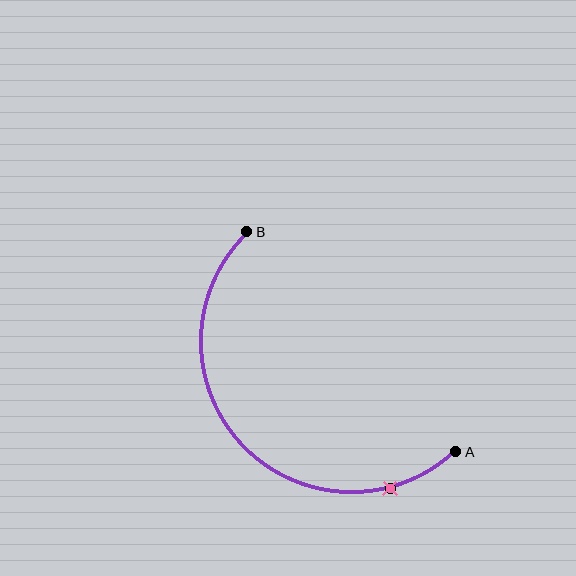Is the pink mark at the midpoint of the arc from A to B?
No. The pink mark lies on the arc but is closer to endpoint A. The arc midpoint would be at the point on the curve equidistant along the arc from both A and B.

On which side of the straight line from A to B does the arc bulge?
The arc bulges below and to the left of the straight line connecting A and B.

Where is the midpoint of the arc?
The arc midpoint is the point on the curve farthest from the straight line joining A and B. It sits below and to the left of that line.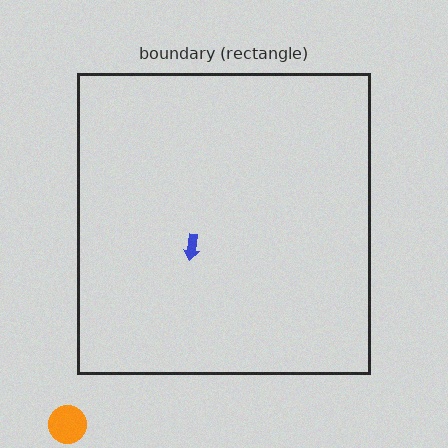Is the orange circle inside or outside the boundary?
Outside.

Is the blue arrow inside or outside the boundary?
Inside.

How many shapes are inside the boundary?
1 inside, 1 outside.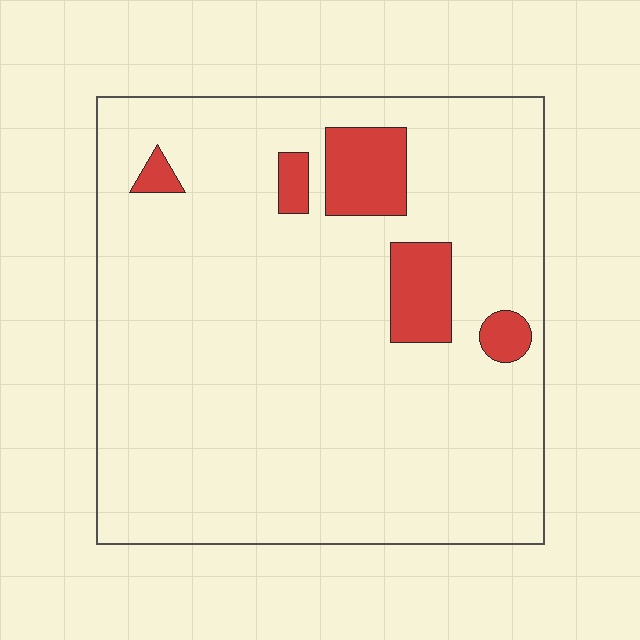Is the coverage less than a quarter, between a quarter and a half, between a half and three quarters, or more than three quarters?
Less than a quarter.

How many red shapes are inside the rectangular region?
5.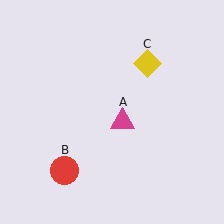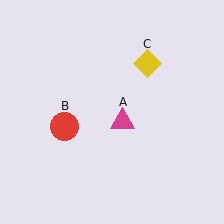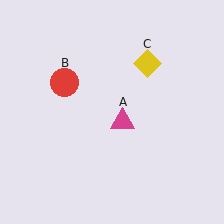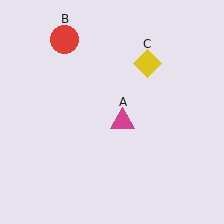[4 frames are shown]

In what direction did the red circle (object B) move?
The red circle (object B) moved up.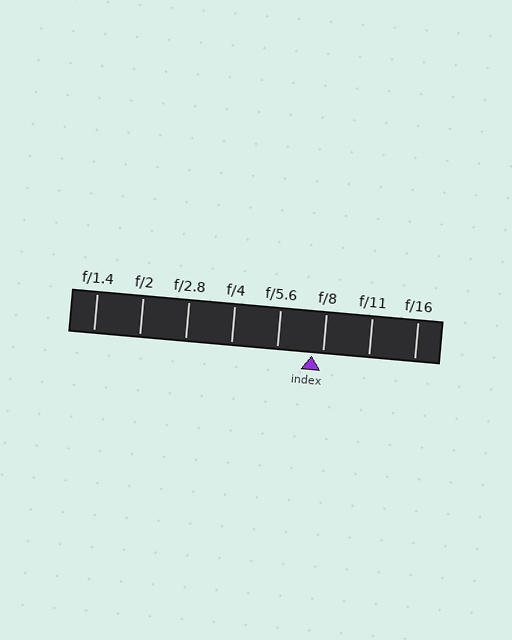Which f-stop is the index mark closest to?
The index mark is closest to f/8.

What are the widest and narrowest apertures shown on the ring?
The widest aperture shown is f/1.4 and the narrowest is f/16.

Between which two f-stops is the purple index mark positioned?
The index mark is between f/5.6 and f/8.